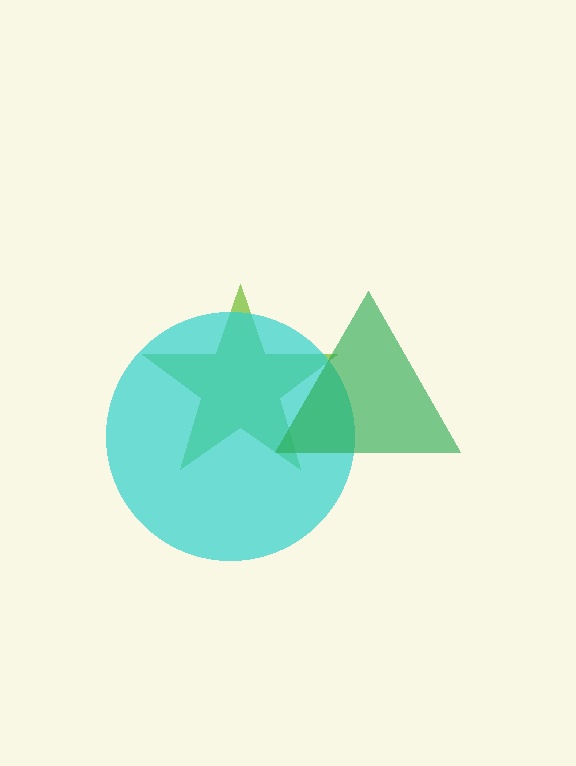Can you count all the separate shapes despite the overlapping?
Yes, there are 3 separate shapes.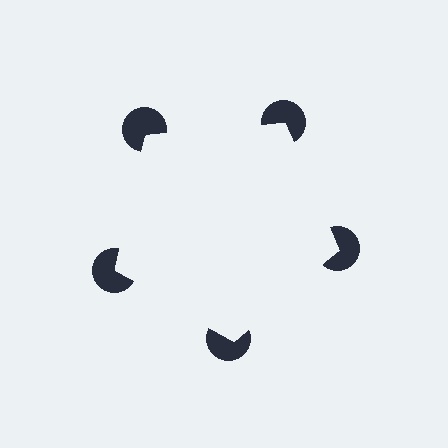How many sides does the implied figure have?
5 sides.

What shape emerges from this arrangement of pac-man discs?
An illusory pentagon — its edges are inferred from the aligned wedge cuts in the pac-man discs, not physically drawn.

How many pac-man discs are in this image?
There are 5 — one at each vertex of the illusory pentagon.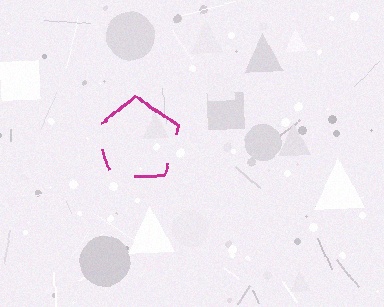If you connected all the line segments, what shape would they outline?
They would outline a pentagon.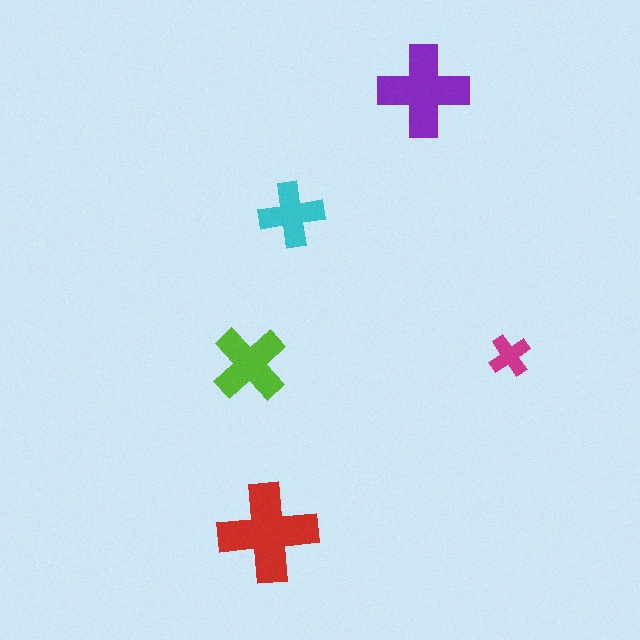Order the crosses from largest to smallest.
the red one, the purple one, the lime one, the cyan one, the magenta one.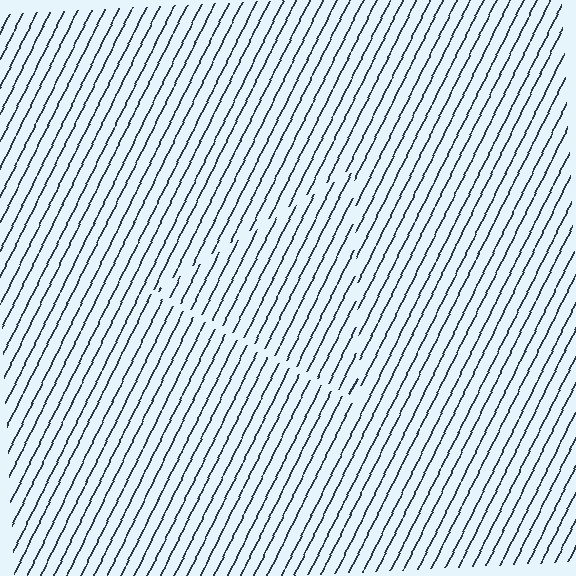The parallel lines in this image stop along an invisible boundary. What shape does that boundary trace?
An illusory triangle. The interior of the shape contains the same grating, shifted by half a period — the contour is defined by the phase discontinuity where line-ends from the inner and outer gratings abut.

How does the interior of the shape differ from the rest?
The interior of the shape contains the same grating, shifted by half a period — the contour is defined by the phase discontinuity where line-ends from the inner and outer gratings abut.